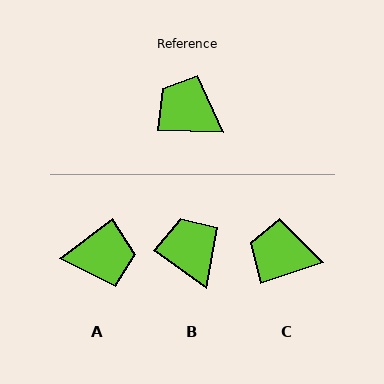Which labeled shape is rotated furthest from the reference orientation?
A, about 141 degrees away.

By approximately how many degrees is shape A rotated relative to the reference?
Approximately 141 degrees clockwise.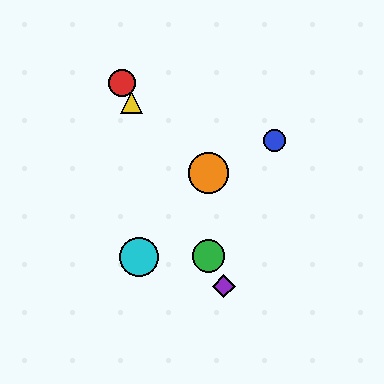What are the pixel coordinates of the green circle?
The green circle is at (209, 256).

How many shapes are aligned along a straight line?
4 shapes (the red circle, the green circle, the yellow triangle, the purple diamond) are aligned along a straight line.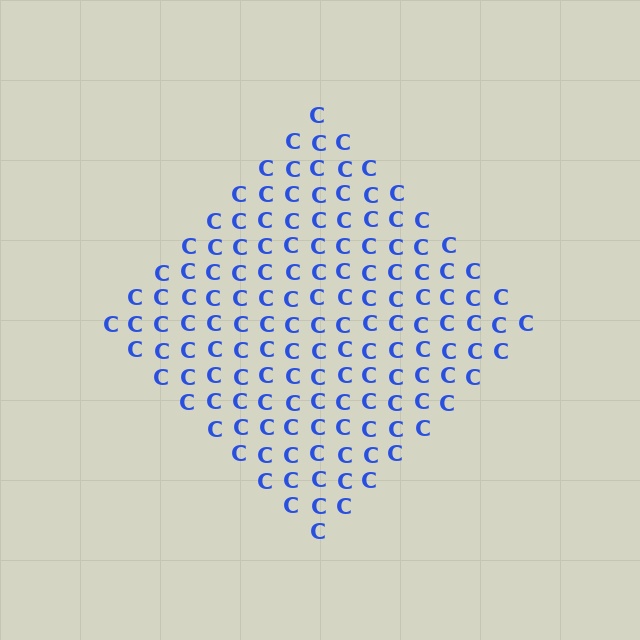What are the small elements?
The small elements are letter C's.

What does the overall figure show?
The overall figure shows a diamond.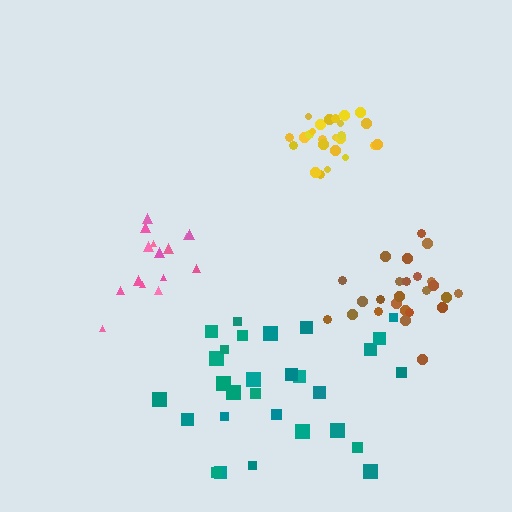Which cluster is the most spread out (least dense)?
Teal.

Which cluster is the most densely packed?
Yellow.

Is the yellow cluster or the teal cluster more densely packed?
Yellow.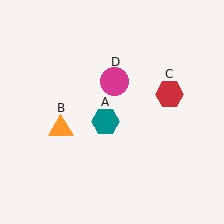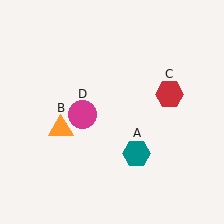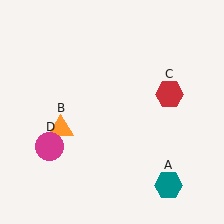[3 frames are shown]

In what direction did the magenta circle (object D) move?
The magenta circle (object D) moved down and to the left.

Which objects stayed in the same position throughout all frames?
Orange triangle (object B) and red hexagon (object C) remained stationary.